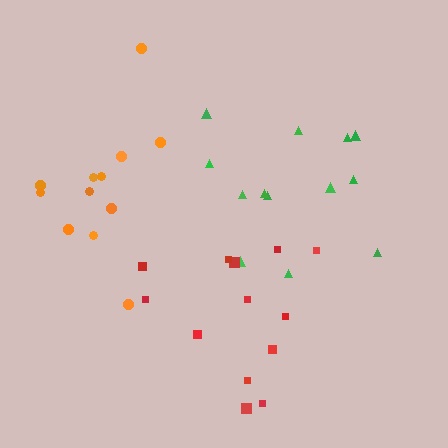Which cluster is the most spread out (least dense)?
Red.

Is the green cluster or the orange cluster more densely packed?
Green.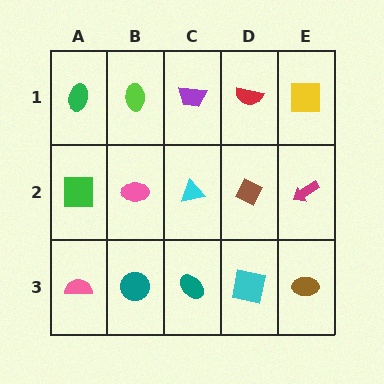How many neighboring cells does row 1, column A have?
2.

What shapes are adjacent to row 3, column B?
A pink ellipse (row 2, column B), a pink semicircle (row 3, column A), a teal ellipse (row 3, column C).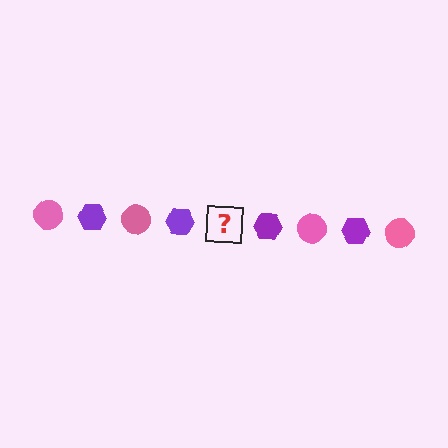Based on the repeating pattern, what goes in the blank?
The blank should be a pink circle.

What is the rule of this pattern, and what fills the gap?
The rule is that the pattern alternates between pink circle and purple hexagon. The gap should be filled with a pink circle.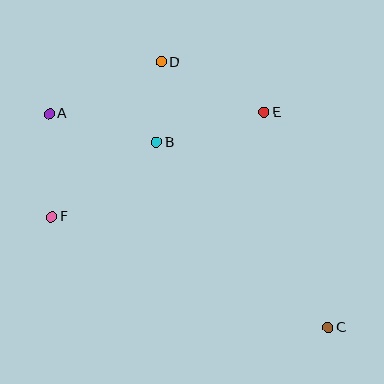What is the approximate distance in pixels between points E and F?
The distance between E and F is approximately 237 pixels.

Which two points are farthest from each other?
Points A and C are farthest from each other.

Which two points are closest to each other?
Points B and D are closest to each other.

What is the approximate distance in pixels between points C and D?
The distance between C and D is approximately 313 pixels.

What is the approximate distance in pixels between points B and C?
The distance between B and C is approximately 253 pixels.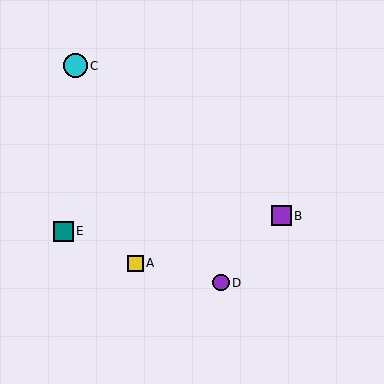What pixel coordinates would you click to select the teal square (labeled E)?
Click at (63, 231) to select the teal square E.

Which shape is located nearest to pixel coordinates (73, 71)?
The cyan circle (labeled C) at (76, 66) is nearest to that location.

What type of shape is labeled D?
Shape D is a purple circle.